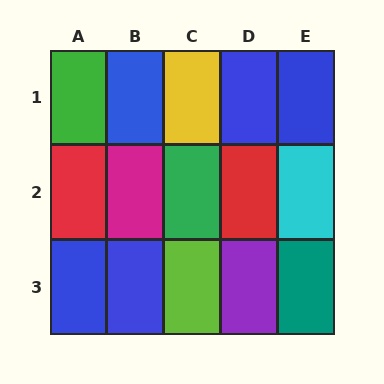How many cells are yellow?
1 cell is yellow.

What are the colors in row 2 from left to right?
Red, magenta, green, red, cyan.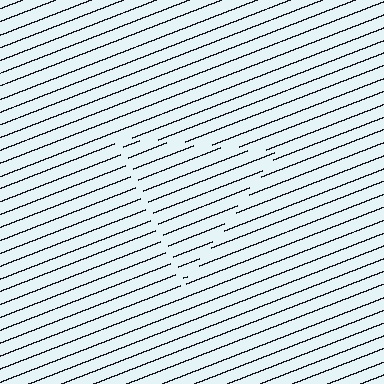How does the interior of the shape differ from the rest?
The interior of the shape contains the same grating, shifted by half a period — the contour is defined by the phase discontinuity where line-ends from the inner and outer gratings abut.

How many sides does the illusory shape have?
3 sides — the line-ends trace a triangle.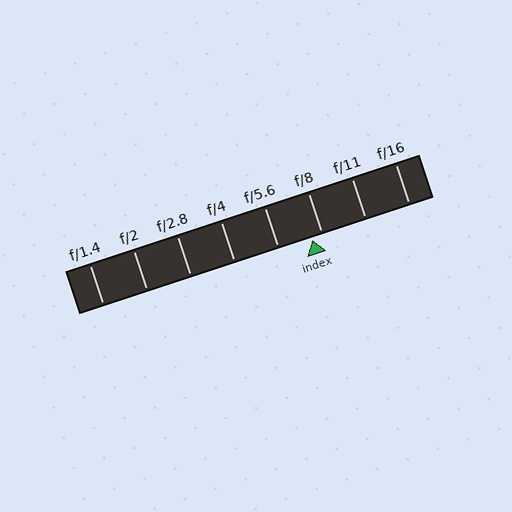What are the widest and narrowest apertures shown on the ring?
The widest aperture shown is f/1.4 and the narrowest is f/16.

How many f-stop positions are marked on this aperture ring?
There are 8 f-stop positions marked.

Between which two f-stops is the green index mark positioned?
The index mark is between f/5.6 and f/8.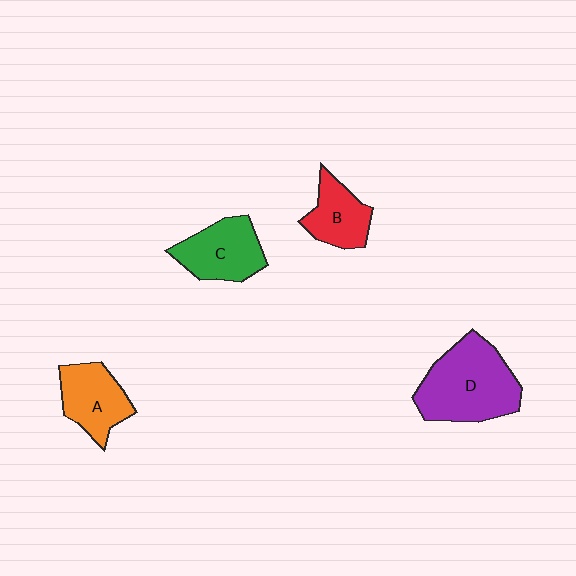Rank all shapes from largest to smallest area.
From largest to smallest: D (purple), C (green), A (orange), B (red).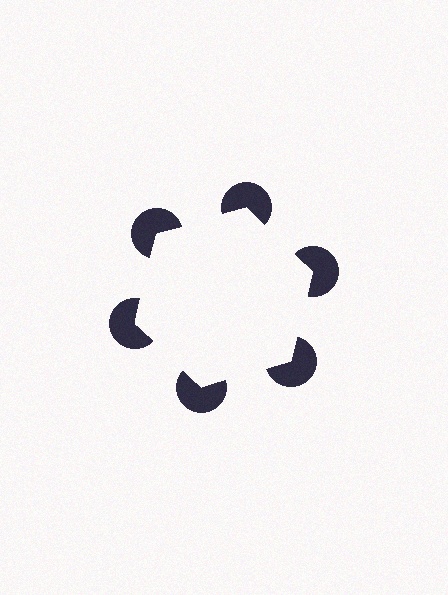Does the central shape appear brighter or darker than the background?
It typically appears slightly brighter than the background, even though no actual brightness change is drawn.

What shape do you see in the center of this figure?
An illusory hexagon — its edges are inferred from the aligned wedge cuts in the pac-man discs, not physically drawn.